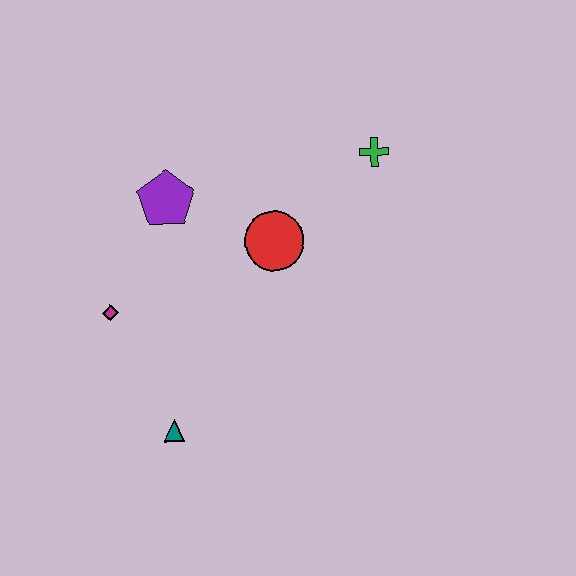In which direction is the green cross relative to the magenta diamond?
The green cross is to the right of the magenta diamond.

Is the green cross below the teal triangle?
No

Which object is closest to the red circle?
The purple pentagon is closest to the red circle.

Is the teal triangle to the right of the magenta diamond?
Yes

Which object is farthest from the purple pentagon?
The teal triangle is farthest from the purple pentagon.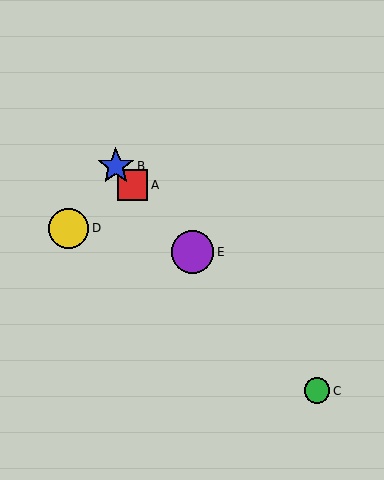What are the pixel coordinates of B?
Object B is at (116, 166).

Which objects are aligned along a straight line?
Objects A, B, C, E are aligned along a straight line.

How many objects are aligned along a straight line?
4 objects (A, B, C, E) are aligned along a straight line.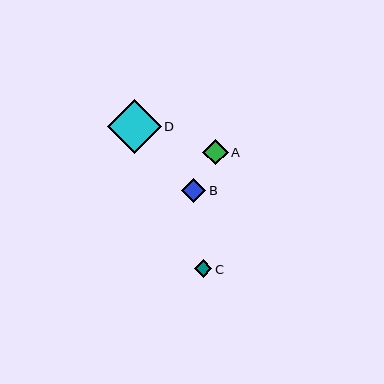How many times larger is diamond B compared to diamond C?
Diamond B is approximately 1.4 times the size of diamond C.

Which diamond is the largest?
Diamond D is the largest with a size of approximately 54 pixels.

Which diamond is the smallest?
Diamond C is the smallest with a size of approximately 17 pixels.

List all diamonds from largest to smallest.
From largest to smallest: D, A, B, C.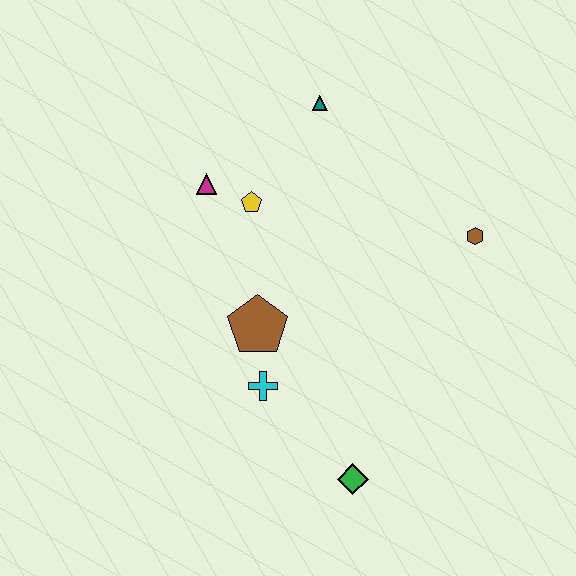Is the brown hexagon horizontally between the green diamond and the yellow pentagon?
No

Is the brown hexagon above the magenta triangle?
No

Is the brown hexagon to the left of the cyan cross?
No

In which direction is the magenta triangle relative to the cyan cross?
The magenta triangle is above the cyan cross.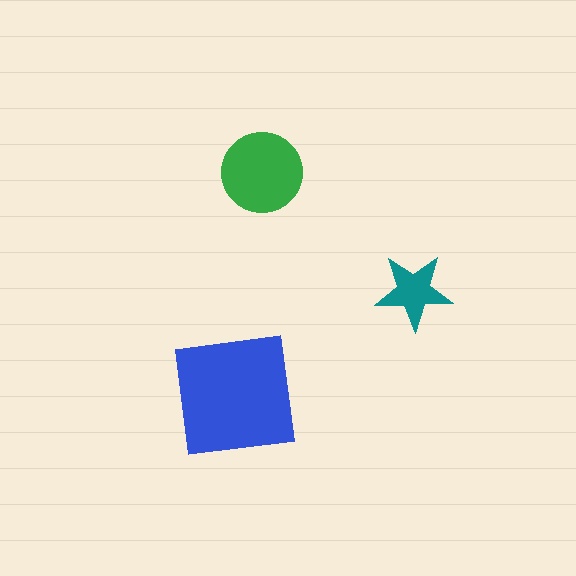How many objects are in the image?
There are 3 objects in the image.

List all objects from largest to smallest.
The blue square, the green circle, the teal star.